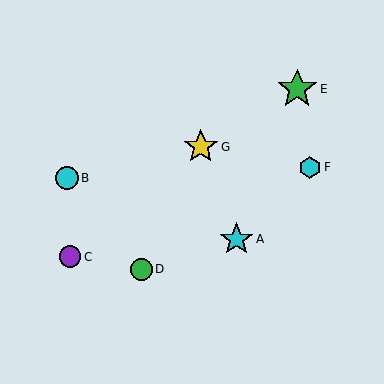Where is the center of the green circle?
The center of the green circle is at (142, 269).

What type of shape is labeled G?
Shape G is a yellow star.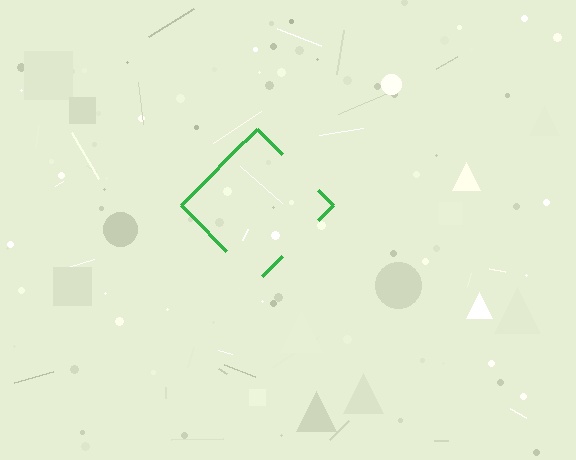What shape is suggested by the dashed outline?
The dashed outline suggests a diamond.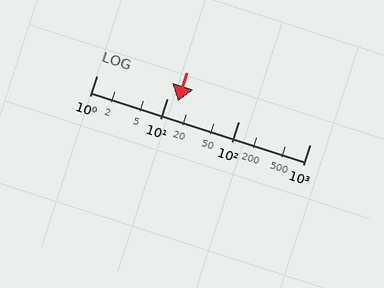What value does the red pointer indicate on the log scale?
The pointer indicates approximately 14.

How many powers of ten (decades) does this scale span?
The scale spans 3 decades, from 1 to 1000.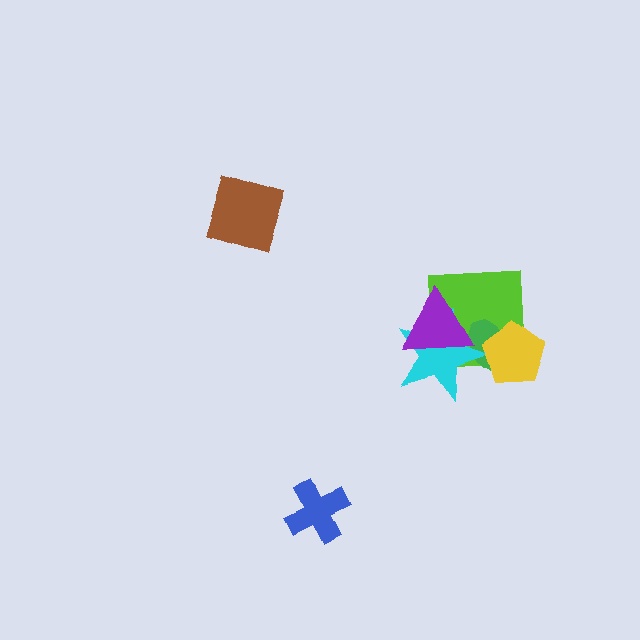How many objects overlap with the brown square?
0 objects overlap with the brown square.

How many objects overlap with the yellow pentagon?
2 objects overlap with the yellow pentagon.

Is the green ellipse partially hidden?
Yes, it is partially covered by another shape.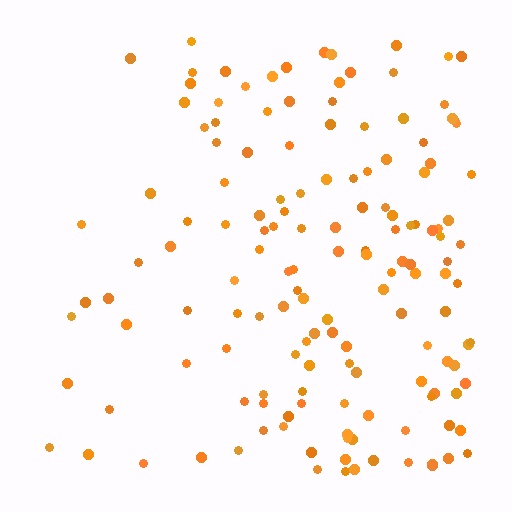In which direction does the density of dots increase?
From left to right, with the right side densest.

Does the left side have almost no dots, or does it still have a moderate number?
Still a moderate number, just noticeably fewer than the right.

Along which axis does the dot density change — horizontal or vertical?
Horizontal.